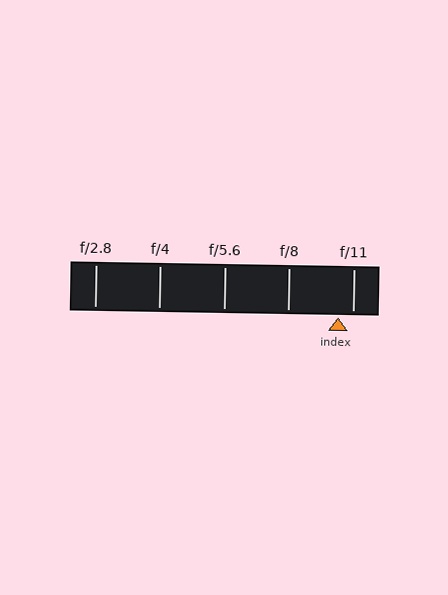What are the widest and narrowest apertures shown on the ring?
The widest aperture shown is f/2.8 and the narrowest is f/11.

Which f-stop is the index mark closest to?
The index mark is closest to f/11.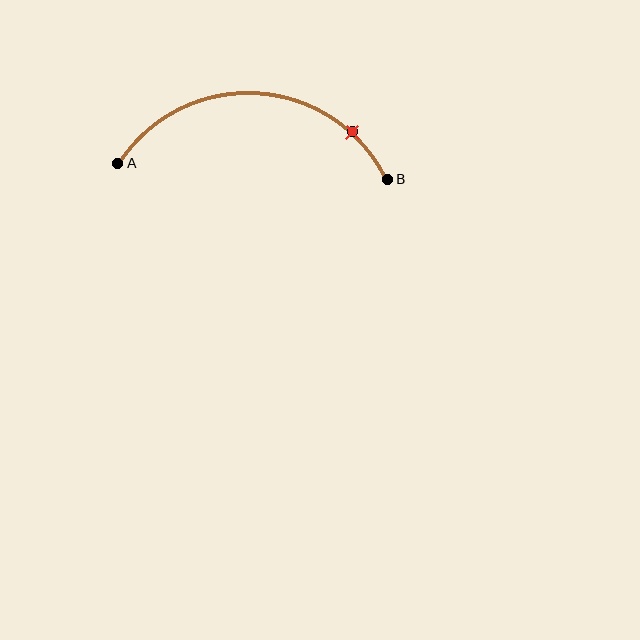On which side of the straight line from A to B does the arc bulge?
The arc bulges above the straight line connecting A and B.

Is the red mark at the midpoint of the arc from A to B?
No. The red mark lies on the arc but is closer to endpoint B. The arc midpoint would be at the point on the curve equidistant along the arc from both A and B.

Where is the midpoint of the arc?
The arc midpoint is the point on the curve farthest from the straight line joining A and B. It sits above that line.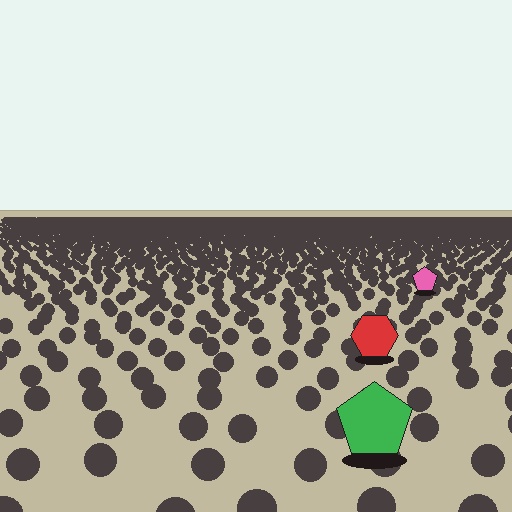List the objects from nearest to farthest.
From nearest to farthest: the green pentagon, the red hexagon, the pink pentagon.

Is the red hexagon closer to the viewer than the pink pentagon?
Yes. The red hexagon is closer — you can tell from the texture gradient: the ground texture is coarser near it.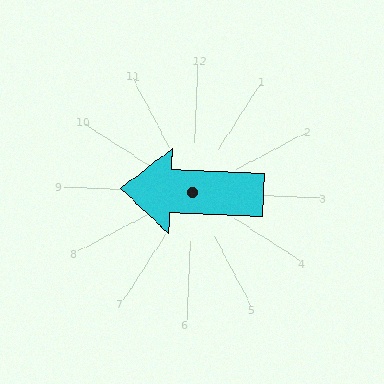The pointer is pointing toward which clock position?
Roughly 9 o'clock.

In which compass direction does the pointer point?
West.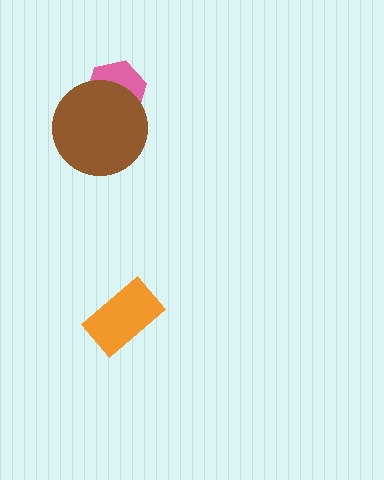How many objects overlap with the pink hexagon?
1 object overlaps with the pink hexagon.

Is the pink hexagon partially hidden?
Yes, it is partially covered by another shape.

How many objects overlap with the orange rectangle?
0 objects overlap with the orange rectangle.